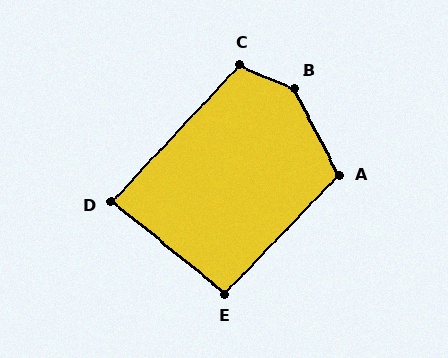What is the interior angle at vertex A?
Approximately 109 degrees (obtuse).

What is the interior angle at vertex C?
Approximately 110 degrees (obtuse).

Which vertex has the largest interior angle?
B, at approximately 140 degrees.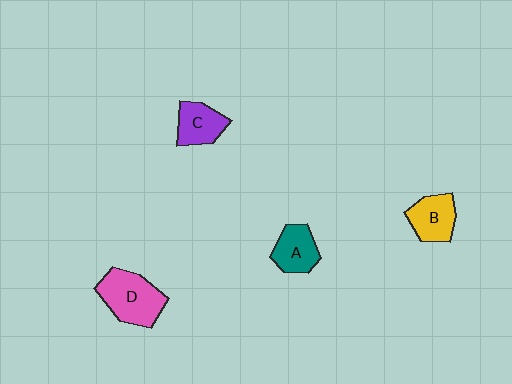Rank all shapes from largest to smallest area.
From largest to smallest: D (pink), B (yellow), A (teal), C (purple).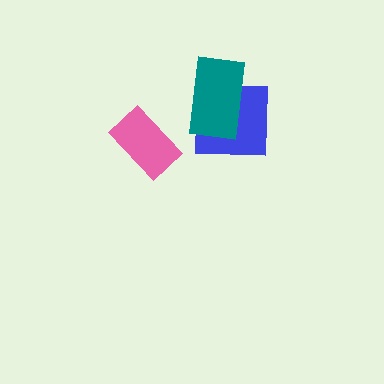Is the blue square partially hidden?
Yes, it is partially covered by another shape.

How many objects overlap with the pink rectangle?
0 objects overlap with the pink rectangle.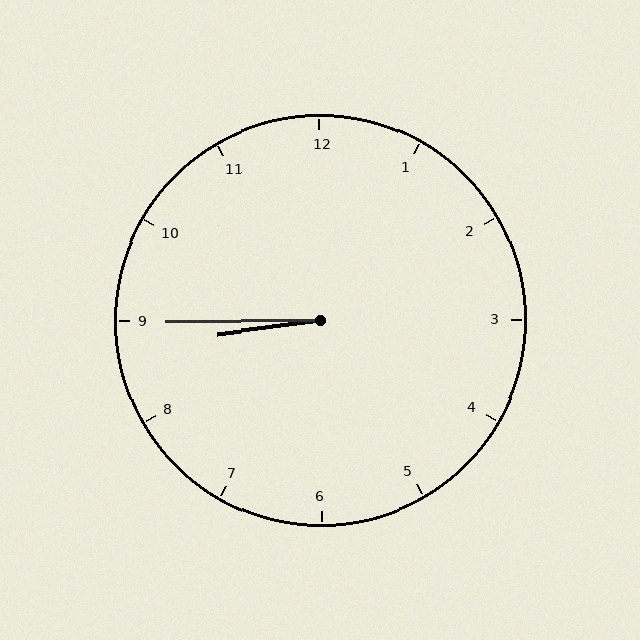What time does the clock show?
8:45.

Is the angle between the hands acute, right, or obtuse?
It is acute.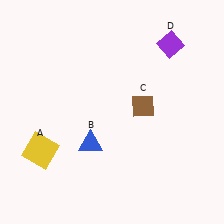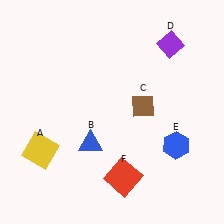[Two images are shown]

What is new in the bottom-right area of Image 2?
A red square (F) was added in the bottom-right area of Image 2.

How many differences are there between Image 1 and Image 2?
There are 2 differences between the two images.